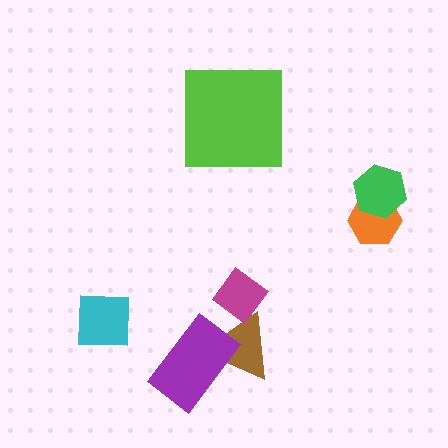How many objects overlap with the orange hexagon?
1 object overlaps with the orange hexagon.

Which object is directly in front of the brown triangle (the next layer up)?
The magenta diamond is directly in front of the brown triangle.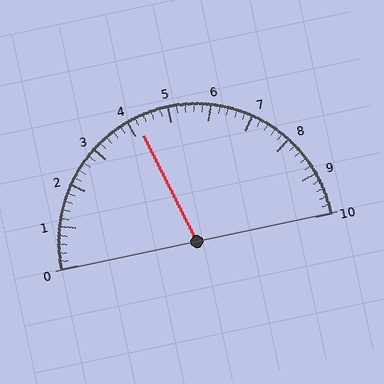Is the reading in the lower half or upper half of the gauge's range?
The reading is in the lower half of the range (0 to 10).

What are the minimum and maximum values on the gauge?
The gauge ranges from 0 to 10.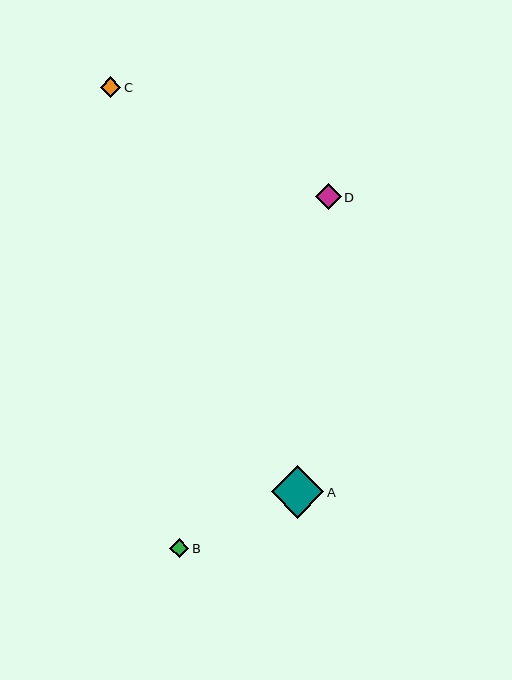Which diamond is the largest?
Diamond A is the largest with a size of approximately 53 pixels.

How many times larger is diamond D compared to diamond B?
Diamond D is approximately 1.4 times the size of diamond B.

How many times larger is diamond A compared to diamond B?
Diamond A is approximately 2.8 times the size of diamond B.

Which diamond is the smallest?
Diamond B is the smallest with a size of approximately 19 pixels.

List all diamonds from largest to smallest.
From largest to smallest: A, D, C, B.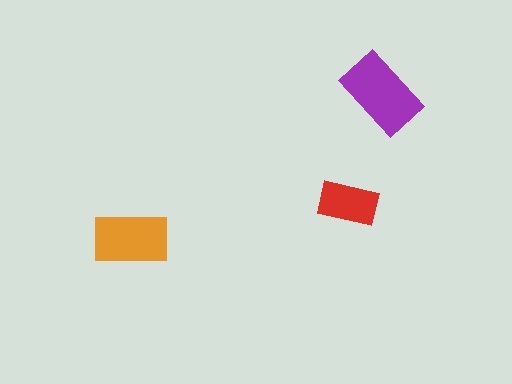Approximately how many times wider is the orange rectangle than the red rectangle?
About 1.5 times wider.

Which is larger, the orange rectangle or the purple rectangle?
The purple one.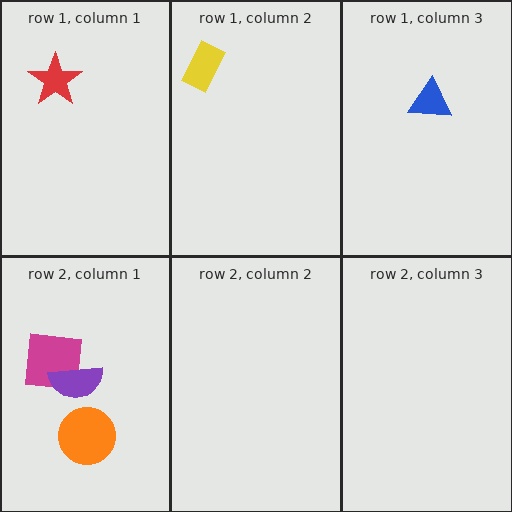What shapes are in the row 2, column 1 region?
The orange circle, the magenta square, the purple semicircle.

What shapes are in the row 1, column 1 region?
The red star.